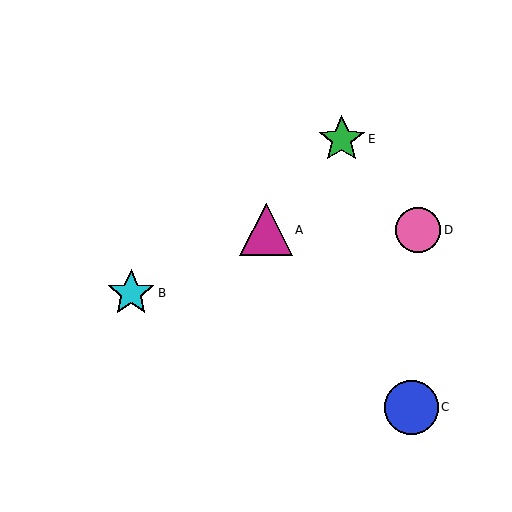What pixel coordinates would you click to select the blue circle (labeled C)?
Click at (411, 407) to select the blue circle C.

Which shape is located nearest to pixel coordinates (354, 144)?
The green star (labeled E) at (342, 139) is nearest to that location.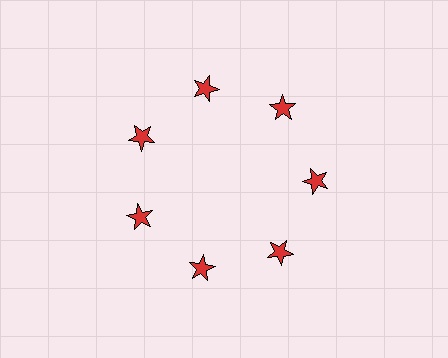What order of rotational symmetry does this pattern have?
This pattern has 7-fold rotational symmetry.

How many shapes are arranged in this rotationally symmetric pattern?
There are 7 shapes, arranged in 7 groups of 1.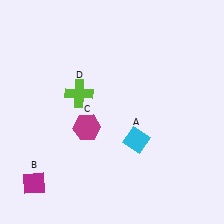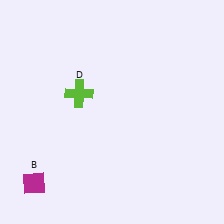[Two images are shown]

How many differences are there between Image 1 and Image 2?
There are 2 differences between the two images.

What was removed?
The cyan diamond (A), the magenta hexagon (C) were removed in Image 2.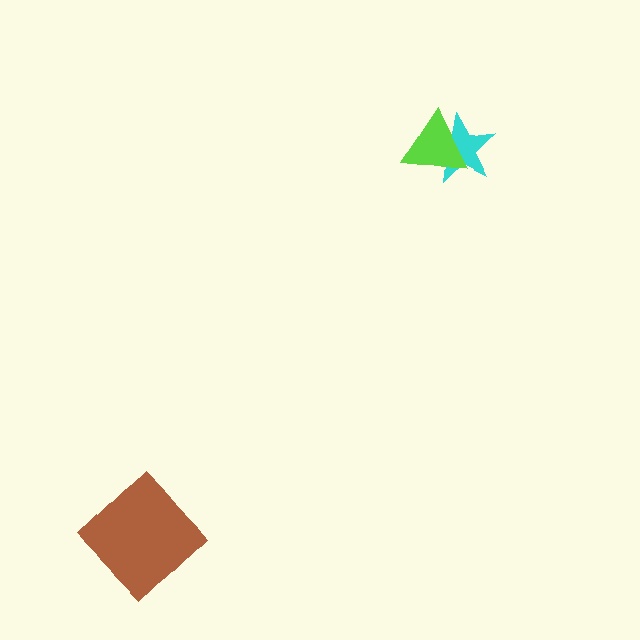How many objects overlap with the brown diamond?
0 objects overlap with the brown diamond.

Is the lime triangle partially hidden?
No, no other shape covers it.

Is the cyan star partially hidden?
Yes, it is partially covered by another shape.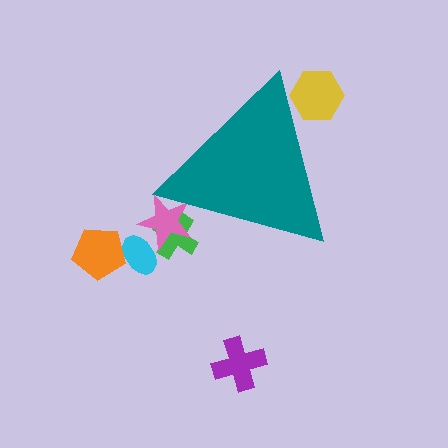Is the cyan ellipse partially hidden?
No, the cyan ellipse is fully visible.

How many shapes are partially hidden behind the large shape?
3 shapes are partially hidden.